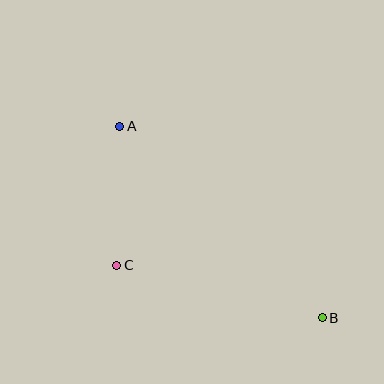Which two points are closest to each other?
Points A and C are closest to each other.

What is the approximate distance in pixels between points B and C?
The distance between B and C is approximately 212 pixels.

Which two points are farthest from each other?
Points A and B are farthest from each other.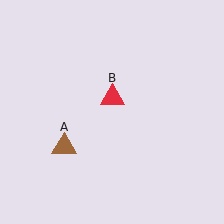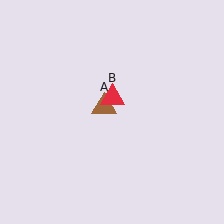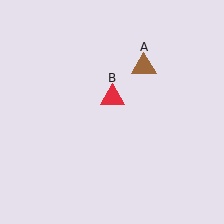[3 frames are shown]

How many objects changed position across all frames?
1 object changed position: brown triangle (object A).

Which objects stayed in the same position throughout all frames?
Red triangle (object B) remained stationary.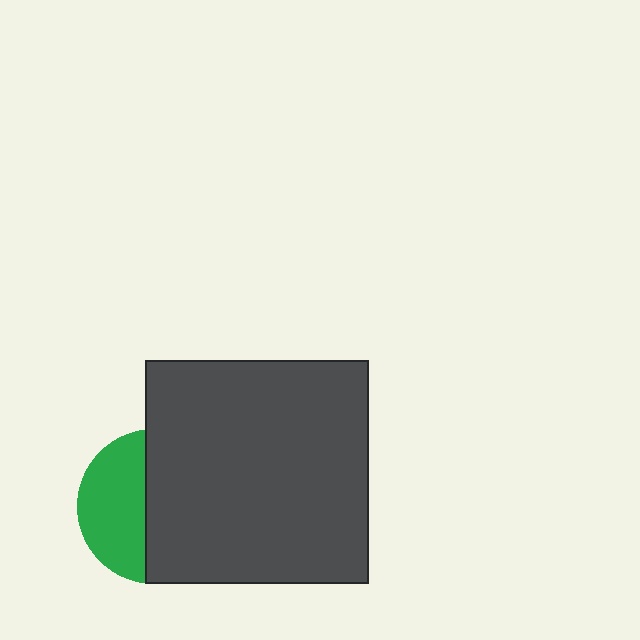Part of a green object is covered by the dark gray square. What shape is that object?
It is a circle.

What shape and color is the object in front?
The object in front is a dark gray square.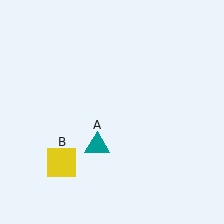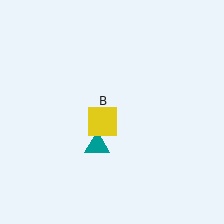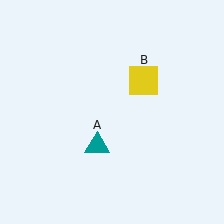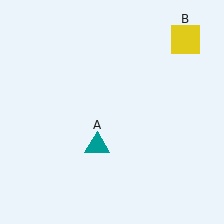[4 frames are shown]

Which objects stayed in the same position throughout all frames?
Teal triangle (object A) remained stationary.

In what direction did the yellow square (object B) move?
The yellow square (object B) moved up and to the right.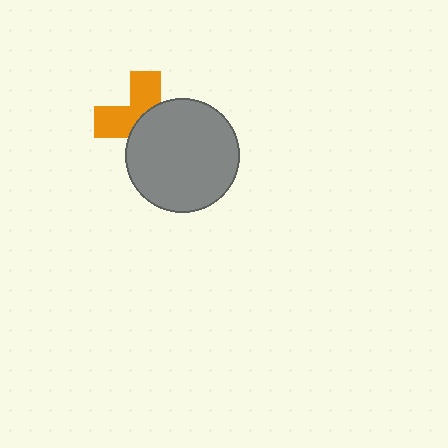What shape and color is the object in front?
The object in front is a gray circle.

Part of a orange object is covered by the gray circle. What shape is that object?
It is a cross.